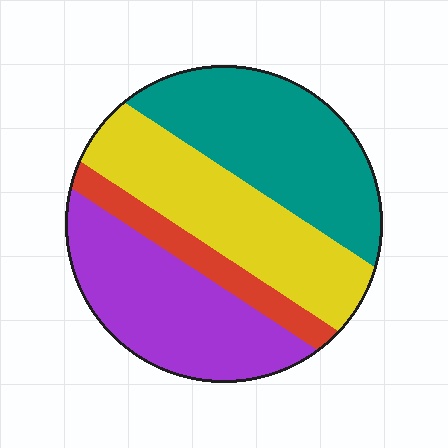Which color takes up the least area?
Red, at roughly 10%.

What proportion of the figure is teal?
Teal covers 32% of the figure.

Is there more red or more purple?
Purple.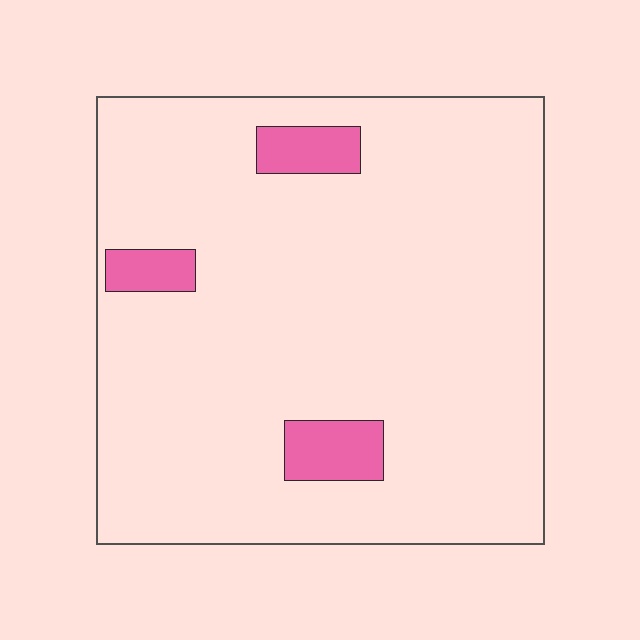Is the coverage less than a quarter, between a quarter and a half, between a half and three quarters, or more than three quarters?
Less than a quarter.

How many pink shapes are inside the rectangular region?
3.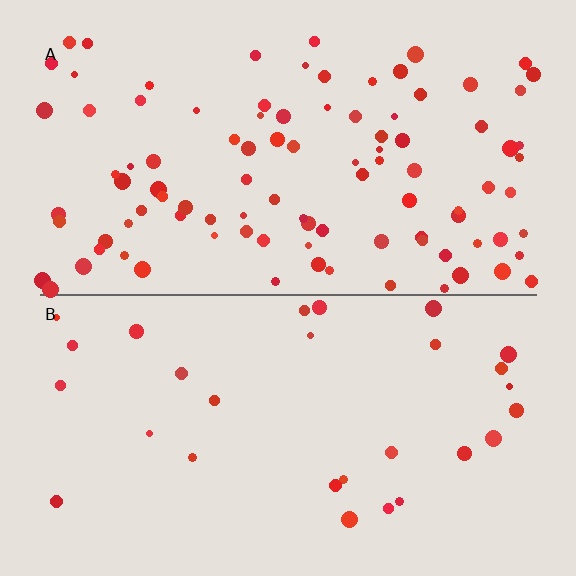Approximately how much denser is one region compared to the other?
Approximately 3.5× — region A over region B.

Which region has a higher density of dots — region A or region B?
A (the top).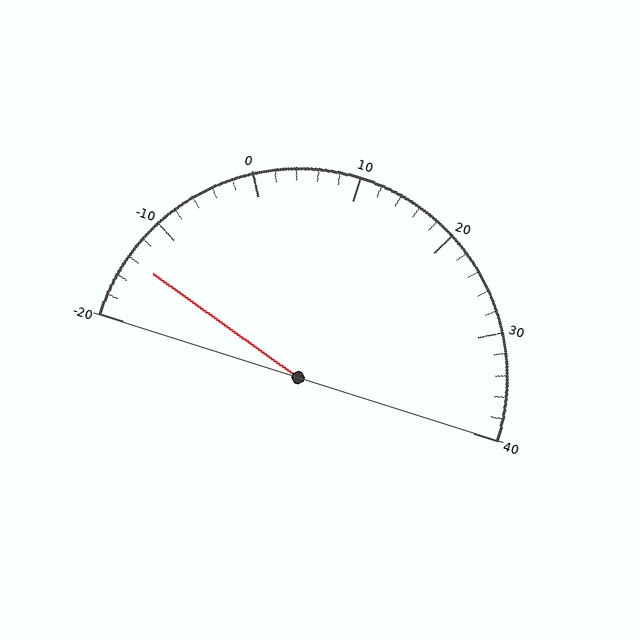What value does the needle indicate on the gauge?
The needle indicates approximately -14.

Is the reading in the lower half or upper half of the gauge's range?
The reading is in the lower half of the range (-20 to 40).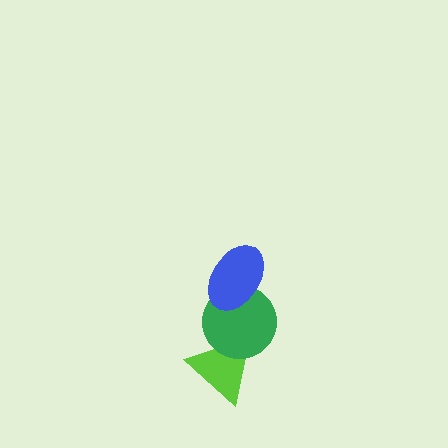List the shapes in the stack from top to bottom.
From top to bottom: the blue ellipse, the green circle, the lime triangle.